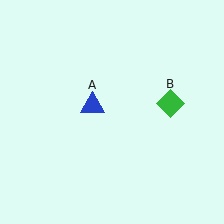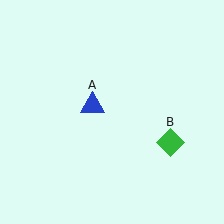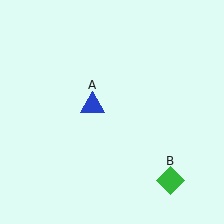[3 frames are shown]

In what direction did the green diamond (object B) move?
The green diamond (object B) moved down.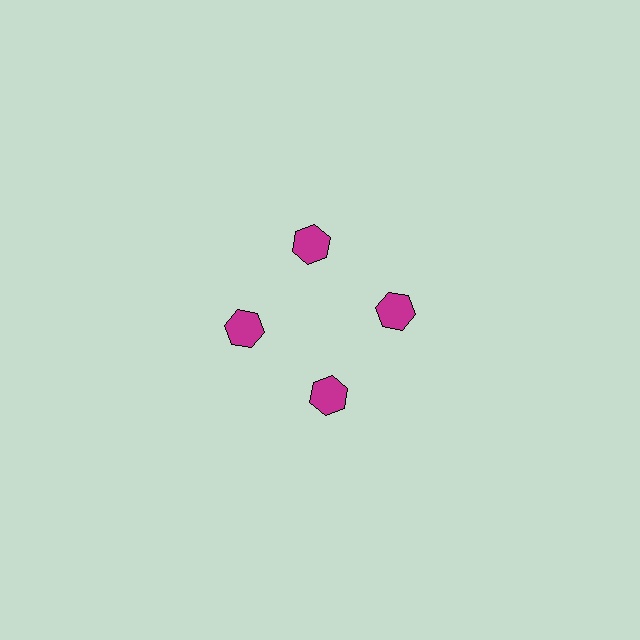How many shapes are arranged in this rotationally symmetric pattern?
There are 4 shapes, arranged in 4 groups of 1.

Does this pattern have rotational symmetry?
Yes, this pattern has 4-fold rotational symmetry. It looks the same after rotating 90 degrees around the center.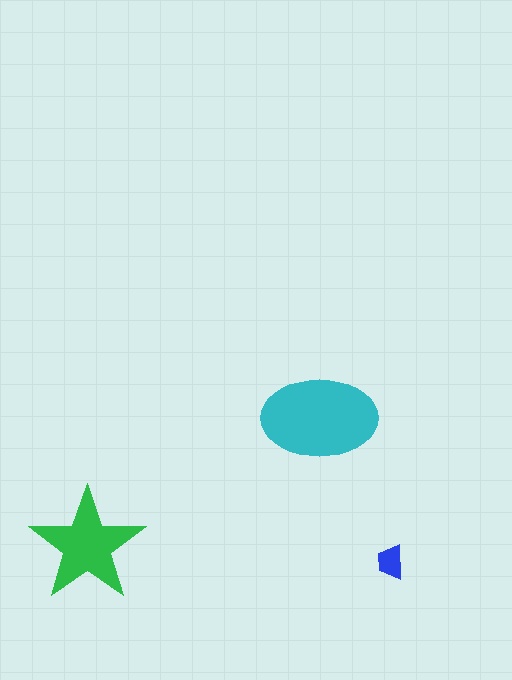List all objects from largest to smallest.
The cyan ellipse, the green star, the blue trapezoid.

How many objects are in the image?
There are 3 objects in the image.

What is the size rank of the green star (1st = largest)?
2nd.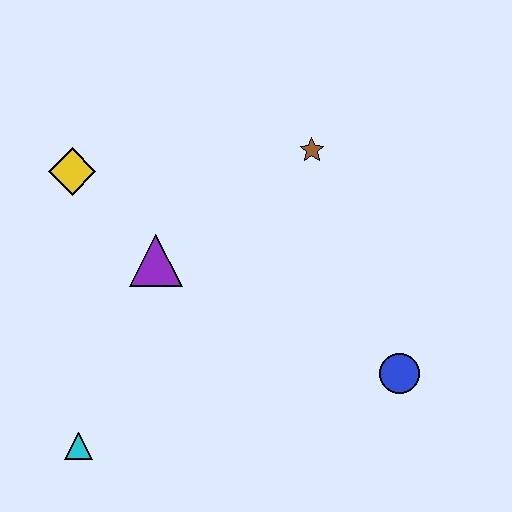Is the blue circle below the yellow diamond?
Yes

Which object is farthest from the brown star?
The cyan triangle is farthest from the brown star.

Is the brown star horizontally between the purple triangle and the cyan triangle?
No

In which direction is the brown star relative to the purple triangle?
The brown star is to the right of the purple triangle.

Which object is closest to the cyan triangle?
The purple triangle is closest to the cyan triangle.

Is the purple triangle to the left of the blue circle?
Yes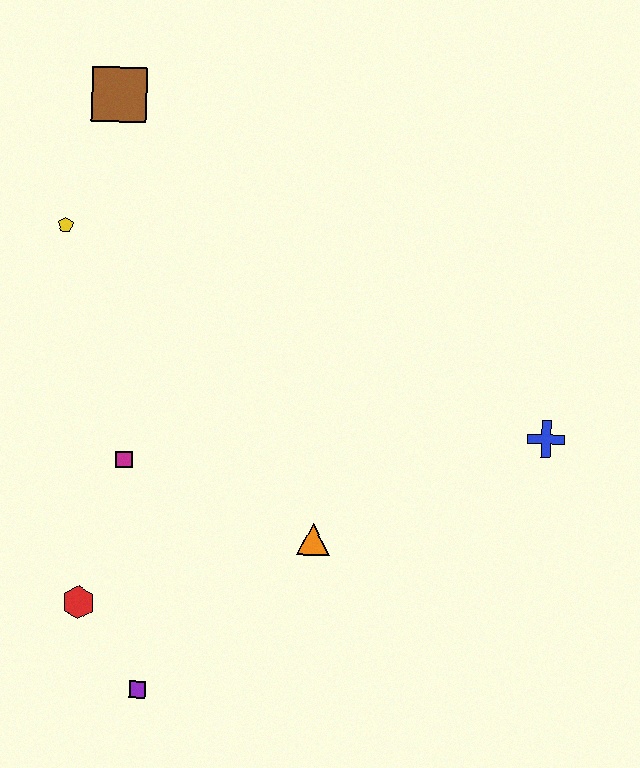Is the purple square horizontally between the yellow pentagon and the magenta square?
No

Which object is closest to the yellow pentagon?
The brown square is closest to the yellow pentagon.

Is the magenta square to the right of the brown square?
Yes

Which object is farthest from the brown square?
The purple square is farthest from the brown square.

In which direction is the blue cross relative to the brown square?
The blue cross is to the right of the brown square.